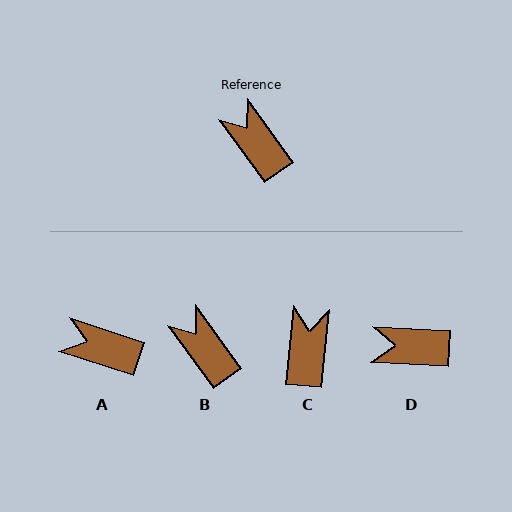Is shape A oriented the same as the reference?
No, it is off by about 36 degrees.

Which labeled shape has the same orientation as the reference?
B.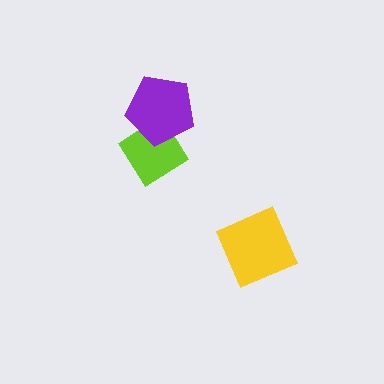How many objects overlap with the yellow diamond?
0 objects overlap with the yellow diamond.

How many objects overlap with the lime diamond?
1 object overlaps with the lime diamond.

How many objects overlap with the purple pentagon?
1 object overlaps with the purple pentagon.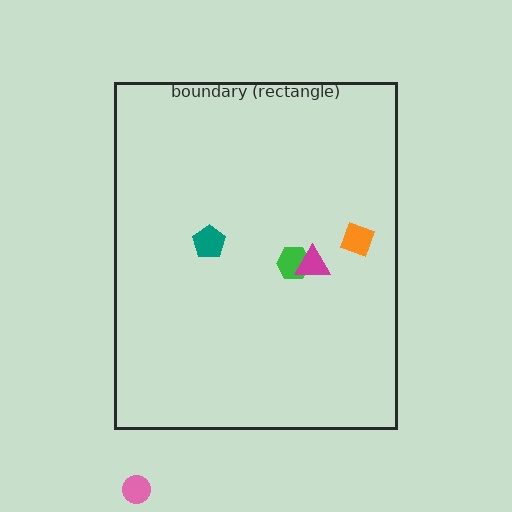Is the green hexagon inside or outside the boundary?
Inside.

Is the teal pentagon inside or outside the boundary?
Inside.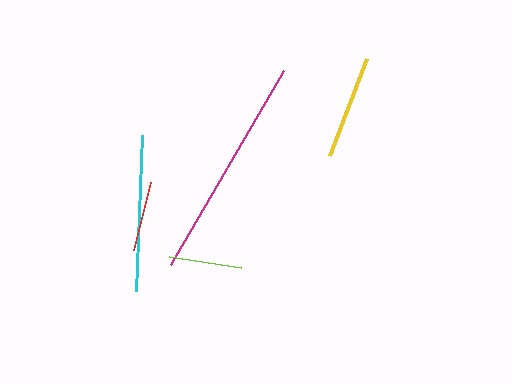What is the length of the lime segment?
The lime segment is approximately 72 pixels long.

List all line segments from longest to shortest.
From longest to shortest: magenta, cyan, yellow, lime, red.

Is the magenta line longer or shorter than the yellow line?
The magenta line is longer than the yellow line.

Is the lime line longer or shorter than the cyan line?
The cyan line is longer than the lime line.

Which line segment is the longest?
The magenta line is the longest at approximately 225 pixels.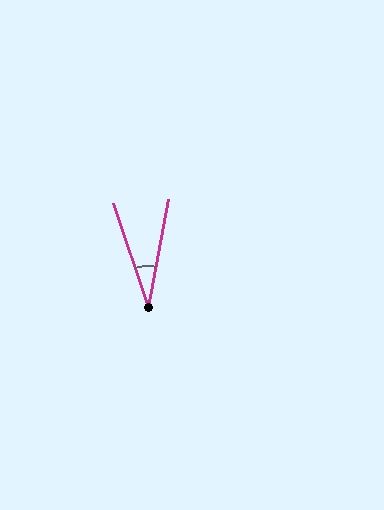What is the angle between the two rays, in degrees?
Approximately 29 degrees.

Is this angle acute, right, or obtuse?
It is acute.